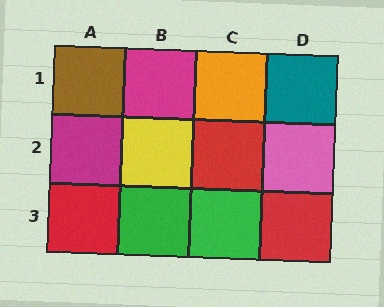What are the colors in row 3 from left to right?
Red, green, green, red.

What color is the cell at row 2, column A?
Magenta.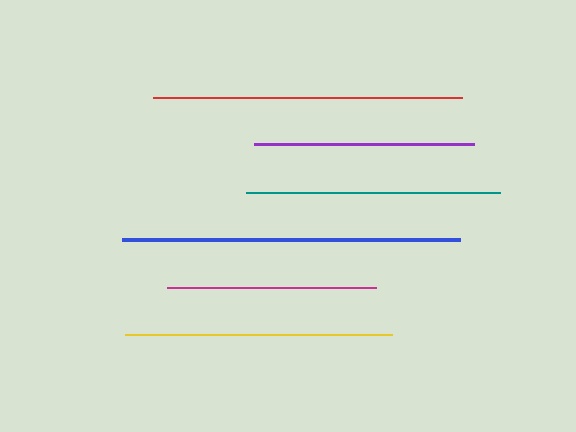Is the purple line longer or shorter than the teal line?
The teal line is longer than the purple line.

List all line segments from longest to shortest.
From longest to shortest: blue, red, yellow, teal, purple, magenta.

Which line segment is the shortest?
The magenta line is the shortest at approximately 209 pixels.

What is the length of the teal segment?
The teal segment is approximately 254 pixels long.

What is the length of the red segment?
The red segment is approximately 309 pixels long.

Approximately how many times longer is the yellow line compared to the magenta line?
The yellow line is approximately 1.3 times the length of the magenta line.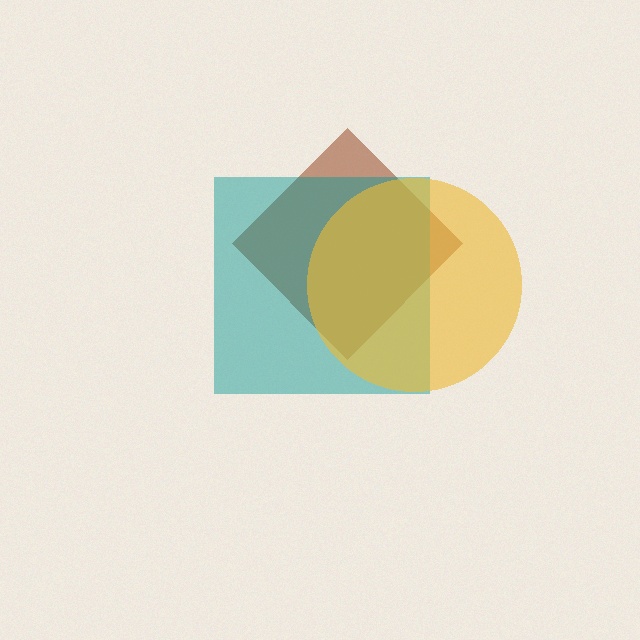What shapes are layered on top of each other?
The layered shapes are: a brown diamond, a teal square, a yellow circle.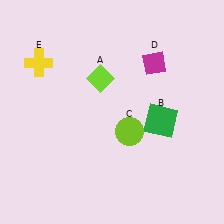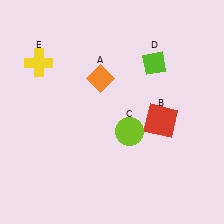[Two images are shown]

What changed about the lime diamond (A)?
In Image 1, A is lime. In Image 2, it changed to orange.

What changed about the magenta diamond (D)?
In Image 1, D is magenta. In Image 2, it changed to lime.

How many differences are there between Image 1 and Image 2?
There are 3 differences between the two images.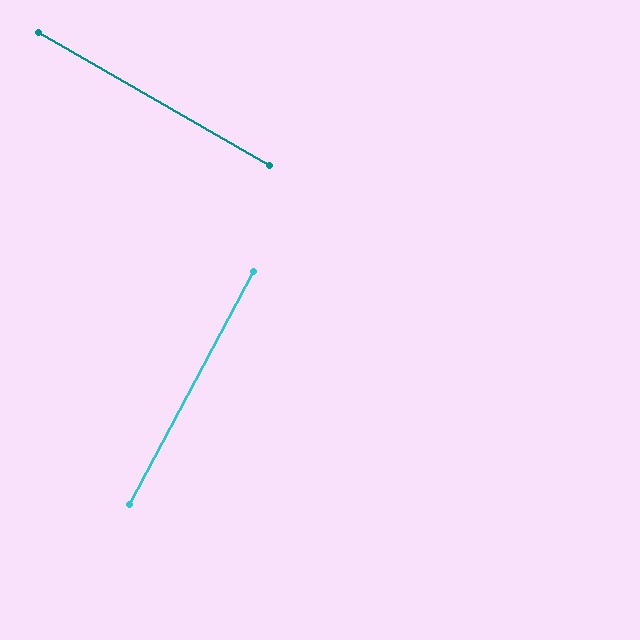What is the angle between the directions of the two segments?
Approximately 88 degrees.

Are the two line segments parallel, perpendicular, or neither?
Perpendicular — they meet at approximately 88°.